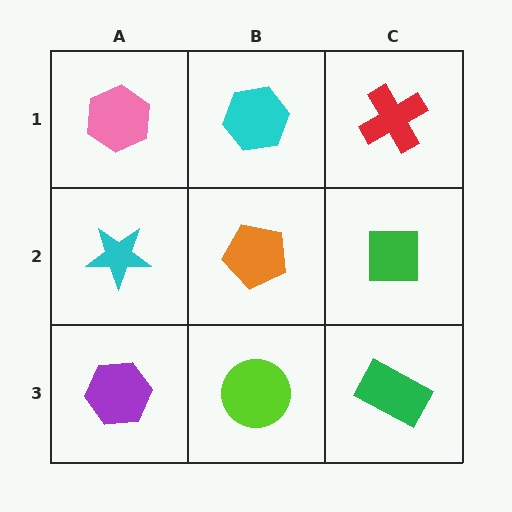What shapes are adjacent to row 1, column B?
An orange pentagon (row 2, column B), a pink hexagon (row 1, column A), a red cross (row 1, column C).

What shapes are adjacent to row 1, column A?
A cyan star (row 2, column A), a cyan hexagon (row 1, column B).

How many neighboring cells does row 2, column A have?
3.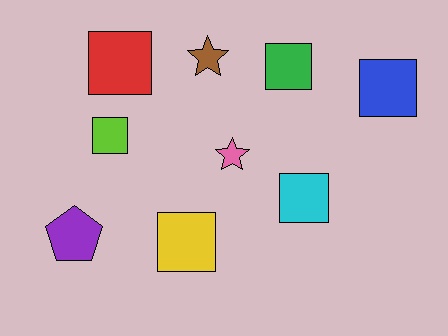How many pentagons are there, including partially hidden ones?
There is 1 pentagon.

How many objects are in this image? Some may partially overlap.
There are 9 objects.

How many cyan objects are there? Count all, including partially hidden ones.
There is 1 cyan object.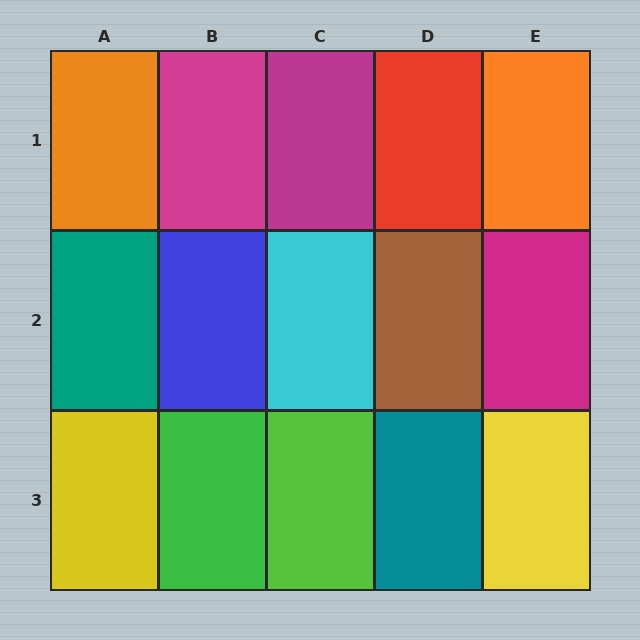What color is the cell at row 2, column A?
Teal.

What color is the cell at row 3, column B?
Green.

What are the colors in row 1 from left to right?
Orange, magenta, magenta, red, orange.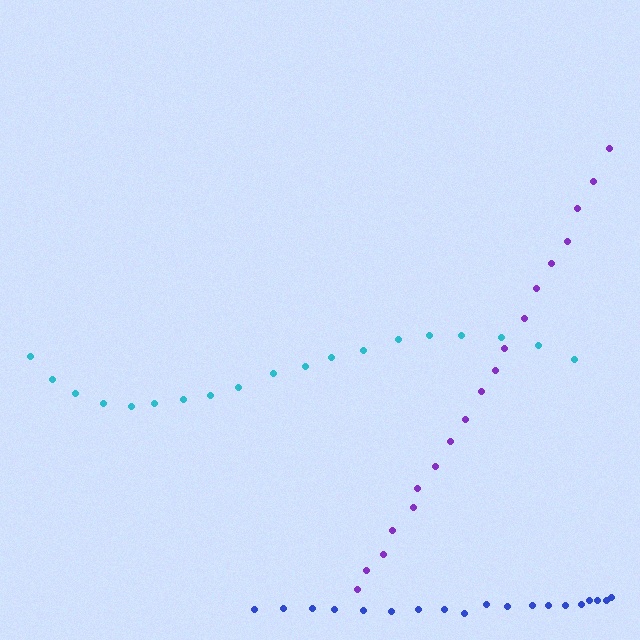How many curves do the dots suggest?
There are 3 distinct paths.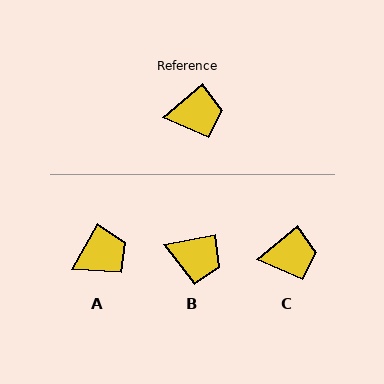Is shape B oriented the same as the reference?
No, it is off by about 29 degrees.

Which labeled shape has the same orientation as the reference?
C.